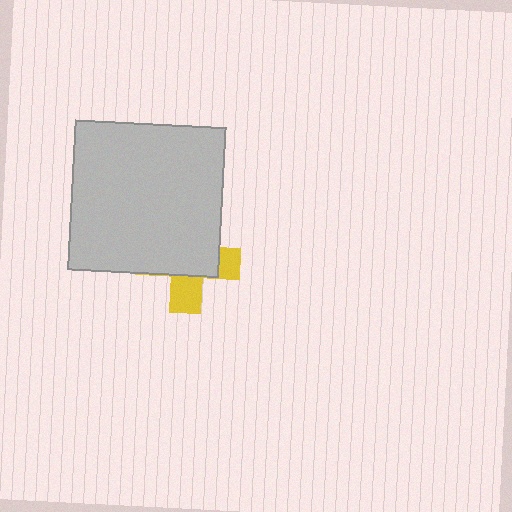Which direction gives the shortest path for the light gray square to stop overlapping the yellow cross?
Moving up gives the shortest separation.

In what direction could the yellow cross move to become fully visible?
The yellow cross could move down. That would shift it out from behind the light gray square entirely.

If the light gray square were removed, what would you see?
You would see the complete yellow cross.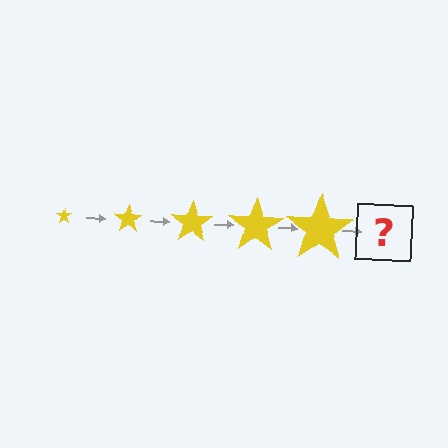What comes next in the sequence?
The next element should be a yellow star, larger than the previous one.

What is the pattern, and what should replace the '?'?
The pattern is that the star gets progressively larger each step. The '?' should be a yellow star, larger than the previous one.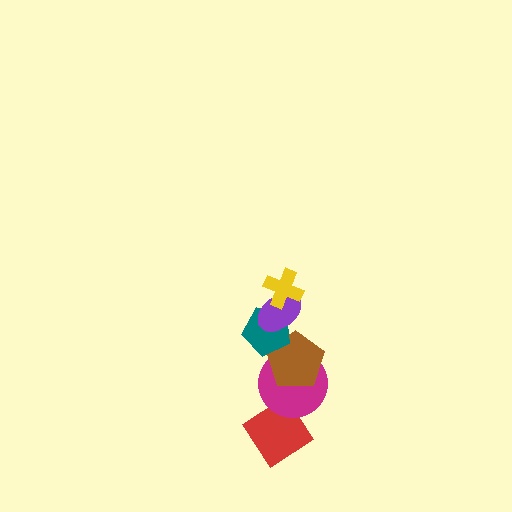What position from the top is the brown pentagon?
The brown pentagon is 4th from the top.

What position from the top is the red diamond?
The red diamond is 6th from the top.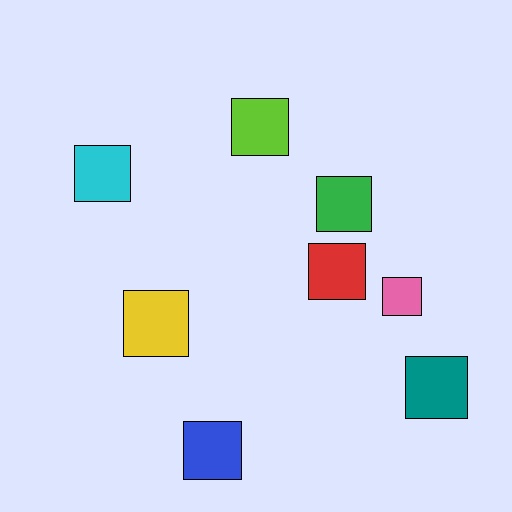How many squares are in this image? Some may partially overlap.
There are 8 squares.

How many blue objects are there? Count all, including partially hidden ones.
There is 1 blue object.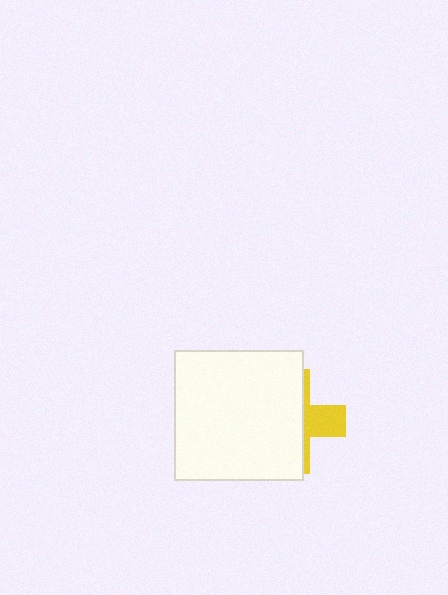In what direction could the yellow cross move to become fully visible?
The yellow cross could move right. That would shift it out from behind the white square entirely.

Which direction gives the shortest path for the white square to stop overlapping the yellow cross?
Moving left gives the shortest separation.